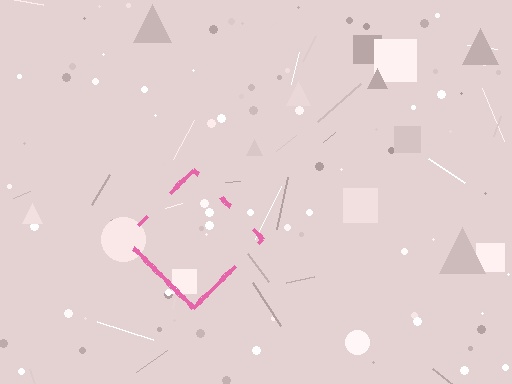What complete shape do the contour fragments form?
The contour fragments form a diamond.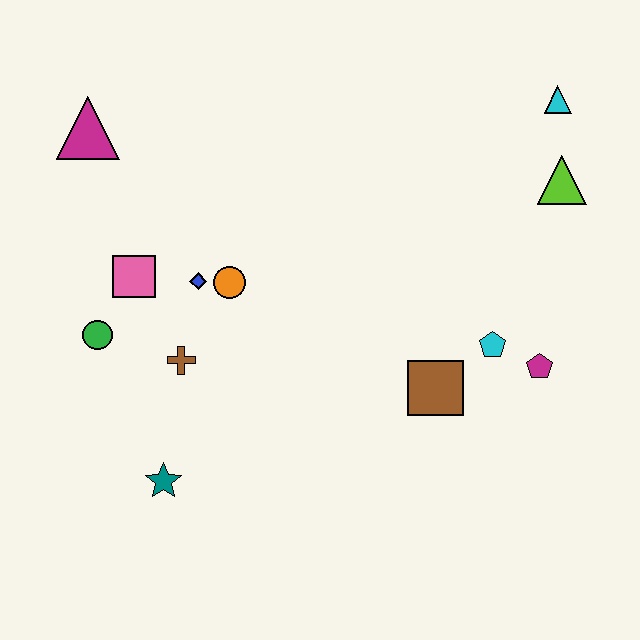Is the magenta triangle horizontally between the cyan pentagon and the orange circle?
No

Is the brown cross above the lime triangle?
No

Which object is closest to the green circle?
The pink square is closest to the green circle.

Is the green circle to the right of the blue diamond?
No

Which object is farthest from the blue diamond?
The cyan triangle is farthest from the blue diamond.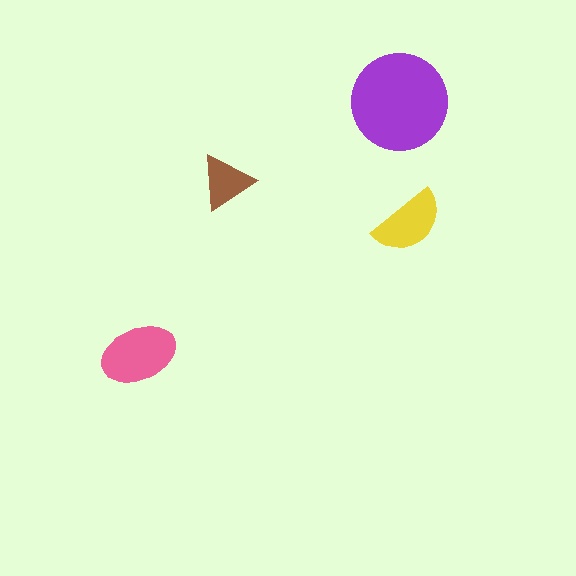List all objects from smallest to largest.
The brown triangle, the yellow semicircle, the pink ellipse, the purple circle.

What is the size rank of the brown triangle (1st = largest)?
4th.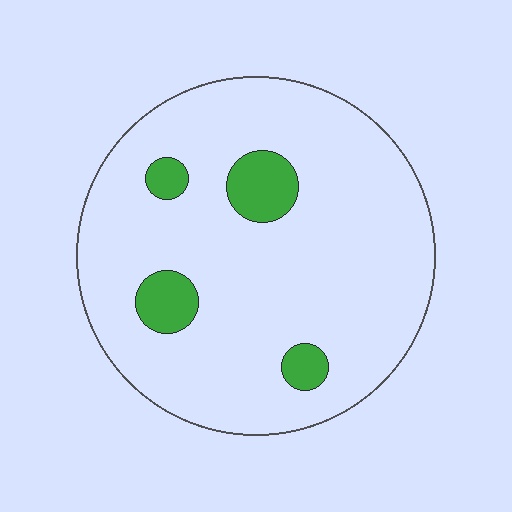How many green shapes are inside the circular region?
4.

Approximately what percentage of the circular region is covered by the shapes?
Approximately 10%.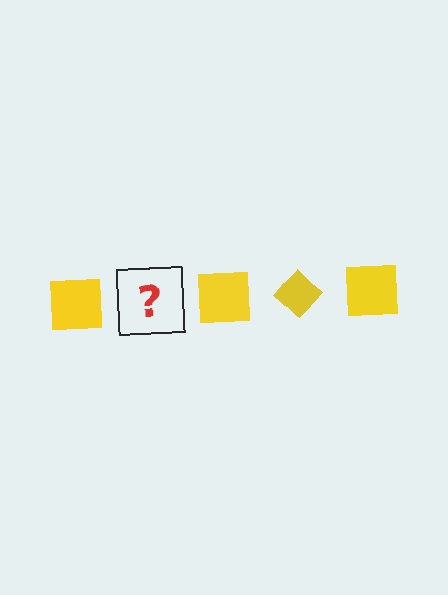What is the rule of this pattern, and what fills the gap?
The rule is that the pattern cycles through square, diamond shapes in yellow. The gap should be filled with a yellow diamond.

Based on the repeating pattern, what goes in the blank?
The blank should be a yellow diamond.